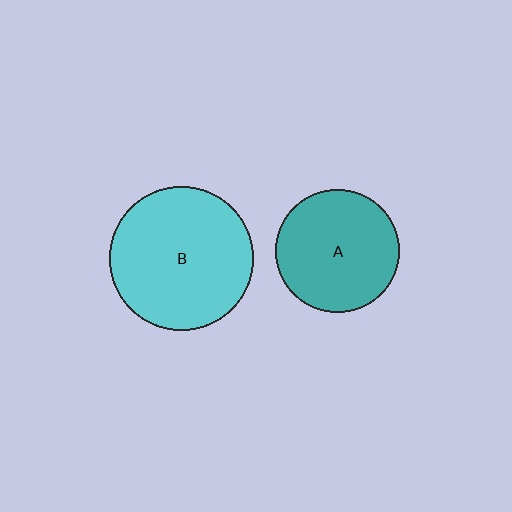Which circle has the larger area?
Circle B (cyan).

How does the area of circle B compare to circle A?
Approximately 1.4 times.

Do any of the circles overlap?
No, none of the circles overlap.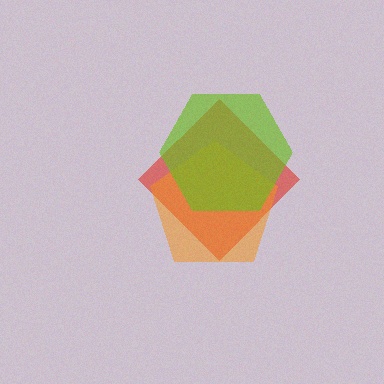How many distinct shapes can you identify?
There are 3 distinct shapes: a red diamond, an orange pentagon, a lime hexagon.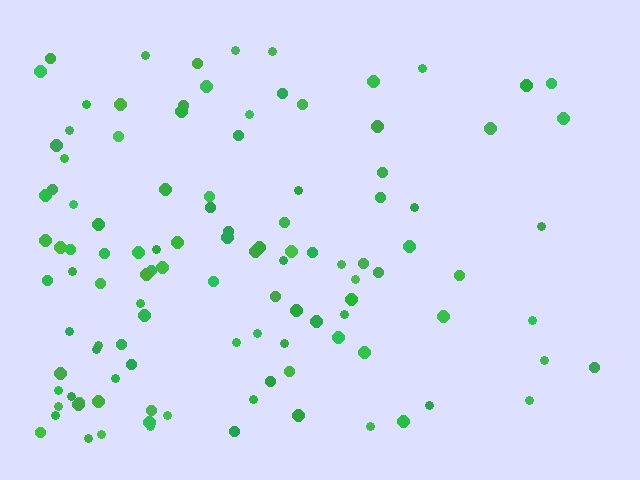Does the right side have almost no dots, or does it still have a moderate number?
Still a moderate number, just noticeably fewer than the left.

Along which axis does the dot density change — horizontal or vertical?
Horizontal.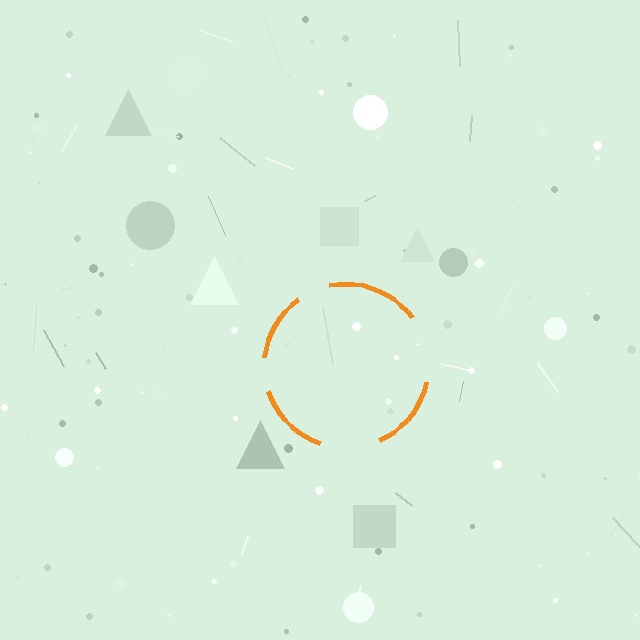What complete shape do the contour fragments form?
The contour fragments form a circle.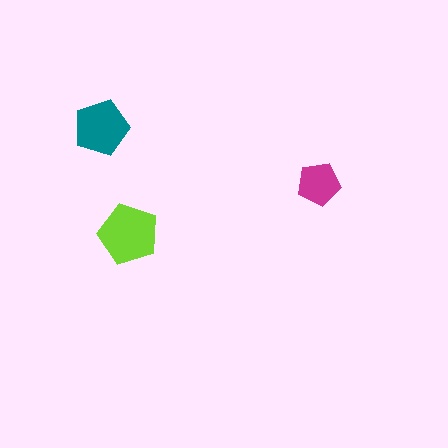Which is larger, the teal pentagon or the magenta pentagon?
The teal one.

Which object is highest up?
The teal pentagon is topmost.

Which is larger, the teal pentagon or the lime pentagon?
The lime one.